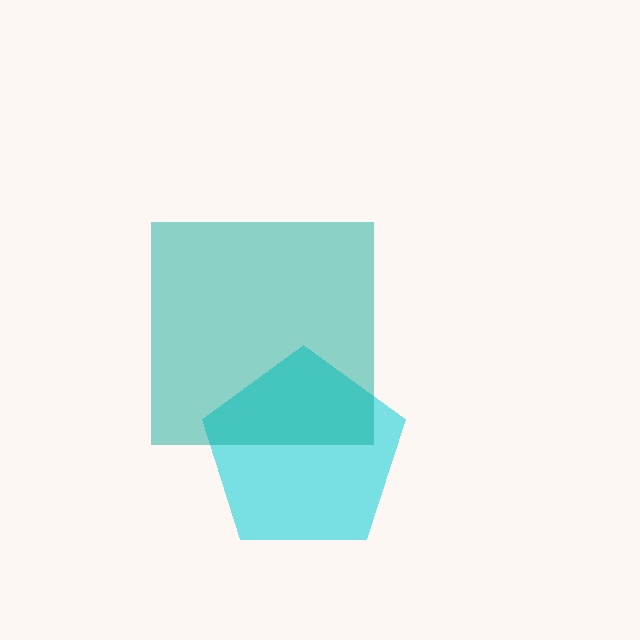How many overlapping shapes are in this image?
There are 2 overlapping shapes in the image.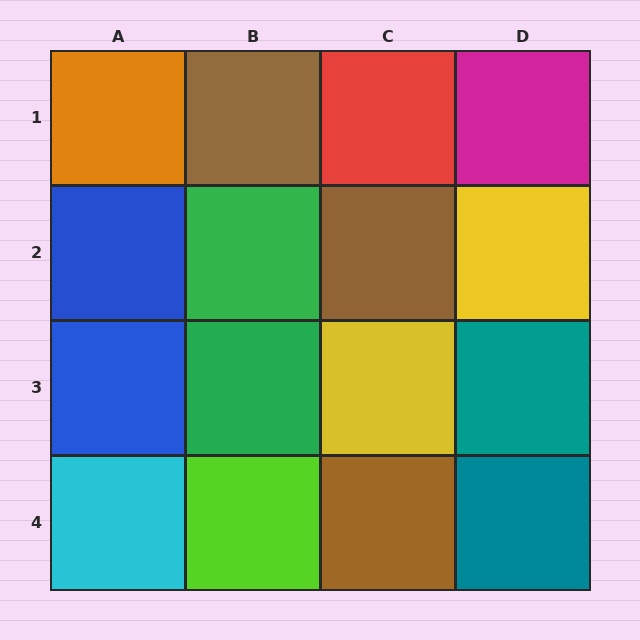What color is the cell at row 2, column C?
Brown.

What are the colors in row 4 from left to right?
Cyan, lime, brown, teal.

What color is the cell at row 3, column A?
Blue.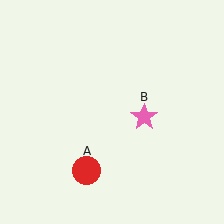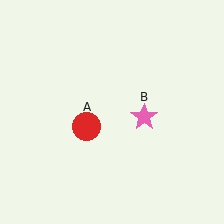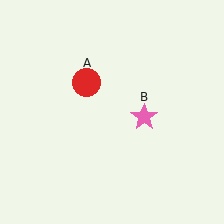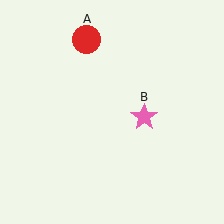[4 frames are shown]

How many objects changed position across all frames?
1 object changed position: red circle (object A).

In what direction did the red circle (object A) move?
The red circle (object A) moved up.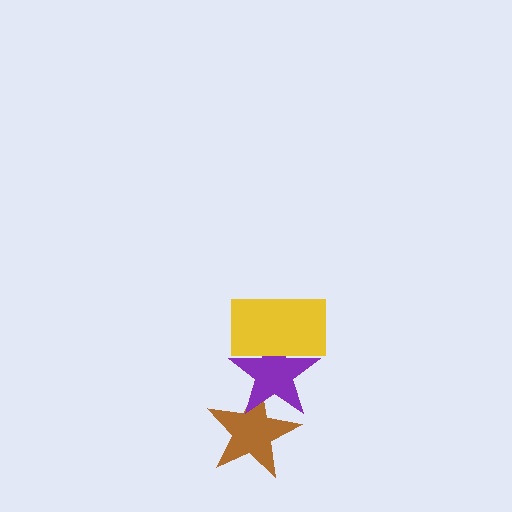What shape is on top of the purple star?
The yellow rectangle is on top of the purple star.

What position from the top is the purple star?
The purple star is 2nd from the top.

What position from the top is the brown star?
The brown star is 3rd from the top.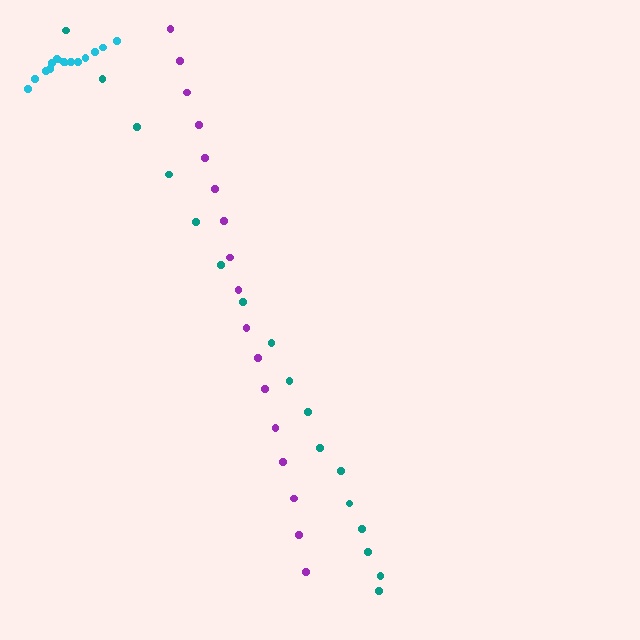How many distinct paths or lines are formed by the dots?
There are 3 distinct paths.